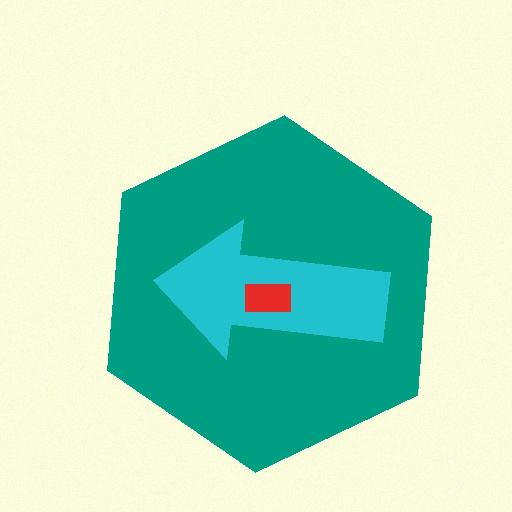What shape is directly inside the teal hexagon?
The cyan arrow.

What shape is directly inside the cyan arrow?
The red rectangle.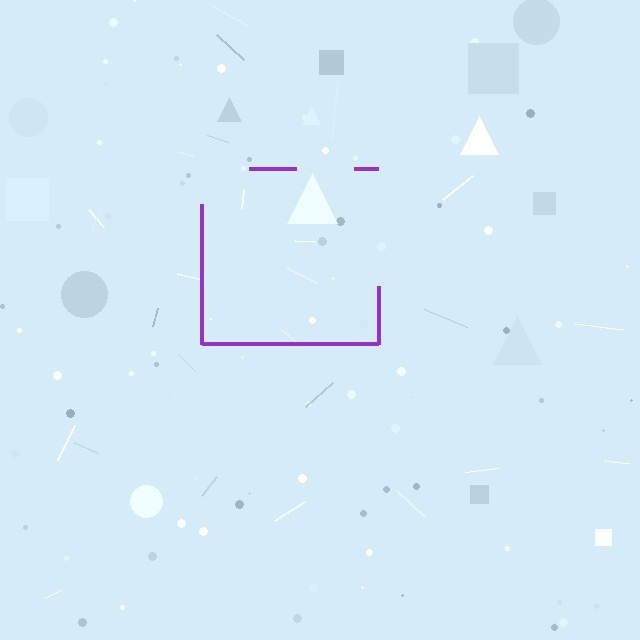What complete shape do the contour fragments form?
The contour fragments form a square.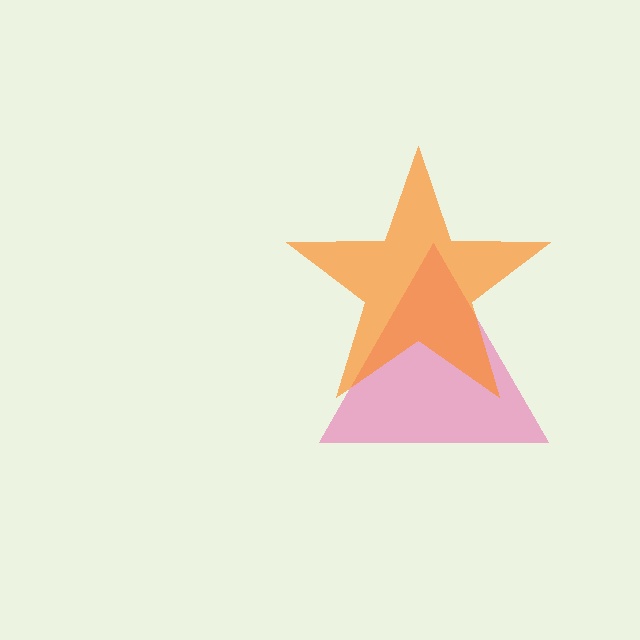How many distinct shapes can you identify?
There are 2 distinct shapes: a pink triangle, an orange star.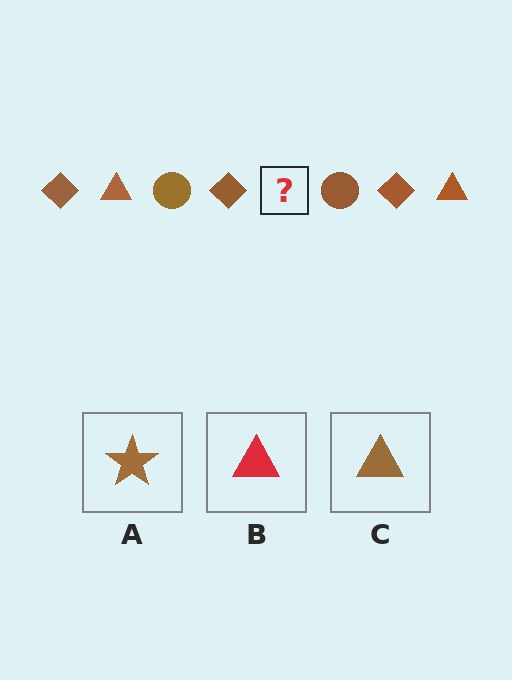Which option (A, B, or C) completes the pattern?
C.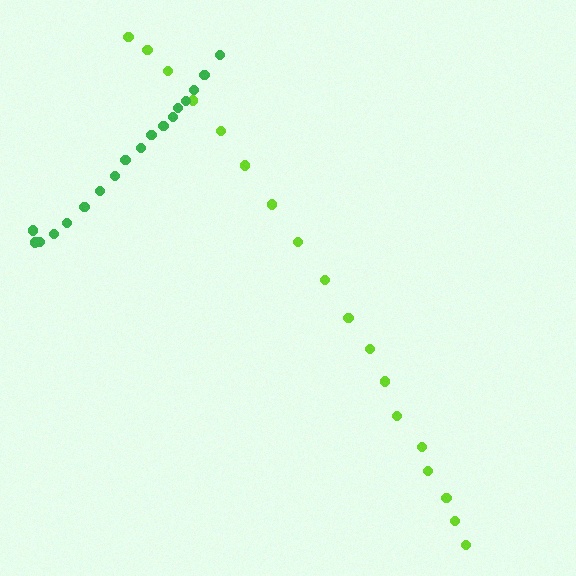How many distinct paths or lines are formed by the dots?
There are 2 distinct paths.